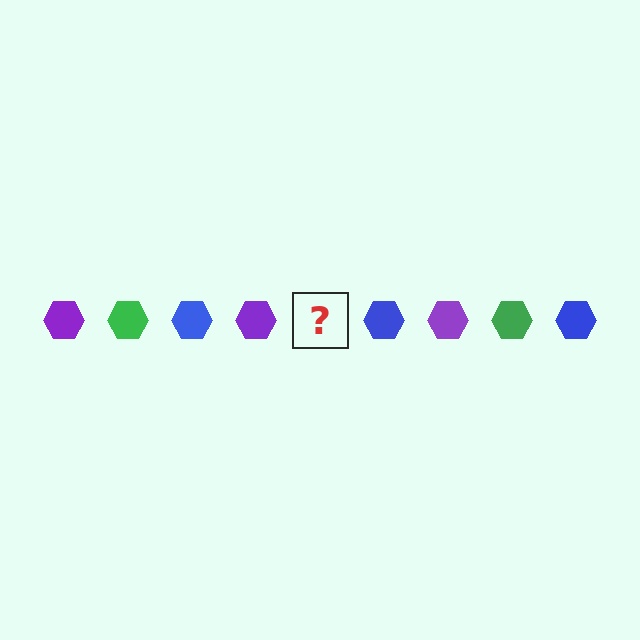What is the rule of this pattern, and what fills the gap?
The rule is that the pattern cycles through purple, green, blue hexagons. The gap should be filled with a green hexagon.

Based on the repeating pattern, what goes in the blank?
The blank should be a green hexagon.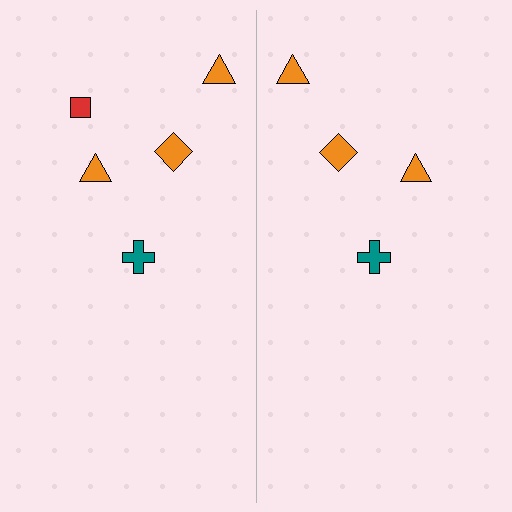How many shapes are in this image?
There are 9 shapes in this image.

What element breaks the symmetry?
A red square is missing from the right side.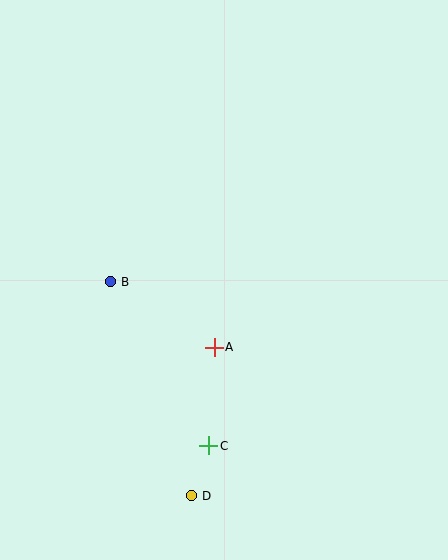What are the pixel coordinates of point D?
Point D is at (191, 496).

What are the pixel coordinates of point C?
Point C is at (209, 446).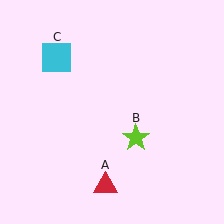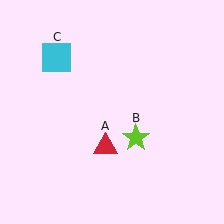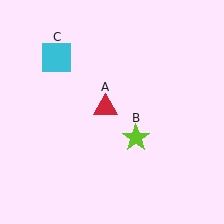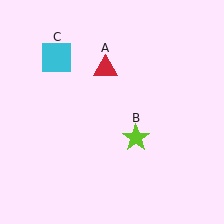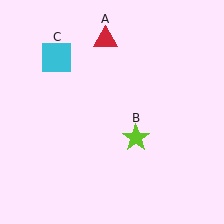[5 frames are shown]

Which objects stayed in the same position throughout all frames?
Lime star (object B) and cyan square (object C) remained stationary.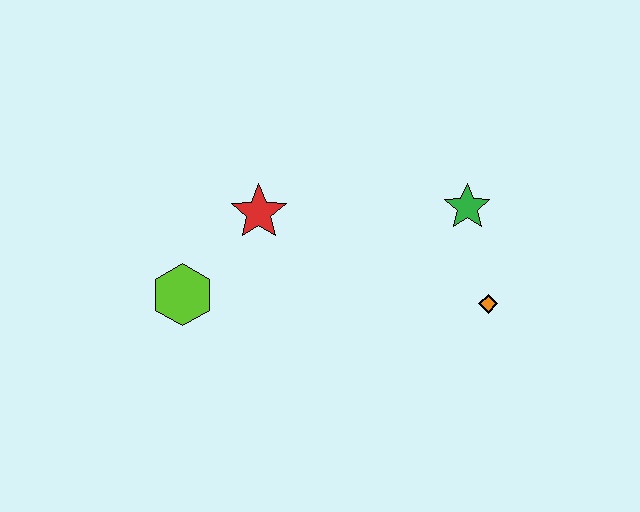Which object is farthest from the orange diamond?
The lime hexagon is farthest from the orange diamond.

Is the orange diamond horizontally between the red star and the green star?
No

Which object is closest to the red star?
The lime hexagon is closest to the red star.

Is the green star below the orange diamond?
No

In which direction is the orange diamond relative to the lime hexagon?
The orange diamond is to the right of the lime hexagon.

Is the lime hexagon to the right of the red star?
No